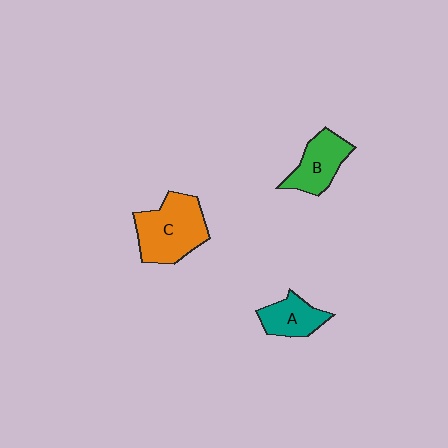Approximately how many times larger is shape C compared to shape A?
Approximately 1.8 times.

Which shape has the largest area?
Shape C (orange).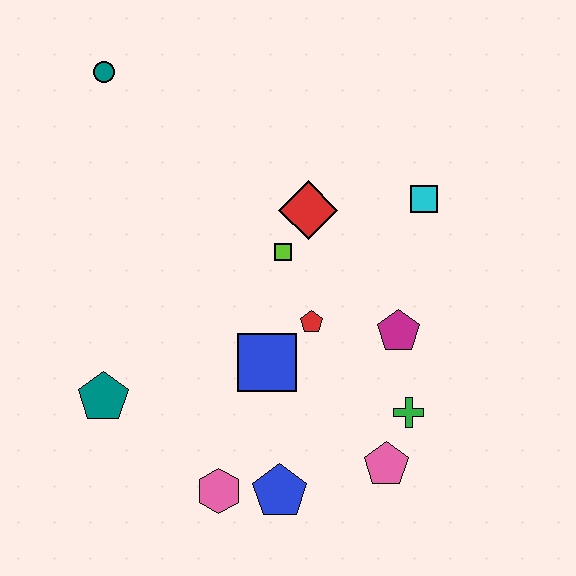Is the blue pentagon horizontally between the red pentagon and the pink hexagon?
Yes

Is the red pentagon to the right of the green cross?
No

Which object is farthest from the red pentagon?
The teal circle is farthest from the red pentagon.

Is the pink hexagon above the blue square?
No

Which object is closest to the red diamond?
The lime square is closest to the red diamond.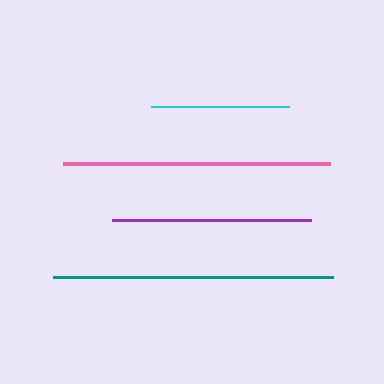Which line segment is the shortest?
The cyan line is the shortest at approximately 138 pixels.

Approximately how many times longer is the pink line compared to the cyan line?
The pink line is approximately 1.9 times the length of the cyan line.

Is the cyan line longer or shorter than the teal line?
The teal line is longer than the cyan line.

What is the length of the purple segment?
The purple segment is approximately 200 pixels long.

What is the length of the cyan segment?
The cyan segment is approximately 138 pixels long.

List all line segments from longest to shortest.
From longest to shortest: teal, pink, purple, cyan.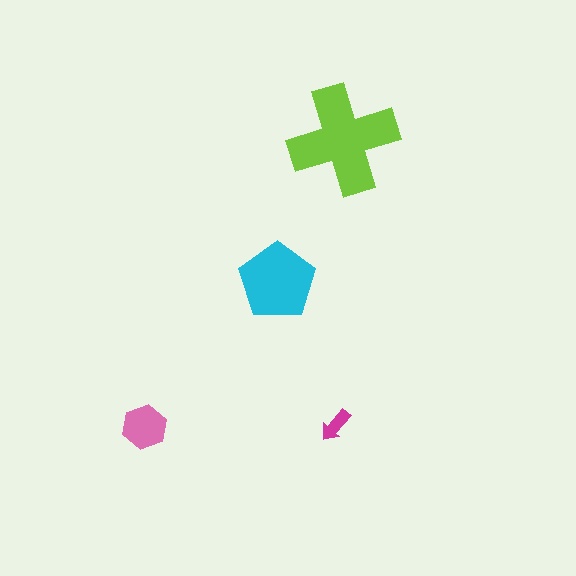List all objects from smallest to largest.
The magenta arrow, the pink hexagon, the cyan pentagon, the lime cross.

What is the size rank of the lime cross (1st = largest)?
1st.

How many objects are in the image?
There are 4 objects in the image.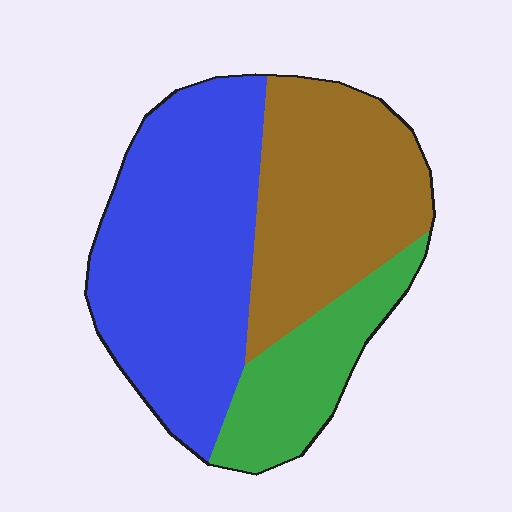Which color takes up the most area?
Blue, at roughly 45%.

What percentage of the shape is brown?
Brown takes up about one third (1/3) of the shape.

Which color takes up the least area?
Green, at roughly 20%.